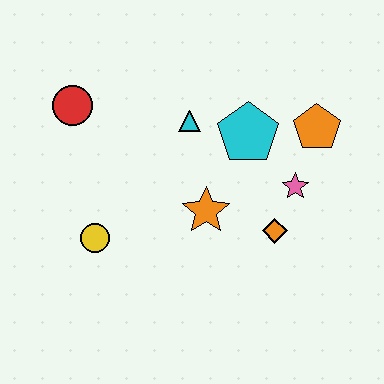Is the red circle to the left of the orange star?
Yes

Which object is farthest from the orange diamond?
The red circle is farthest from the orange diamond.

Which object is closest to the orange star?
The orange diamond is closest to the orange star.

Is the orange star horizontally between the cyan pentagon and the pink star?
No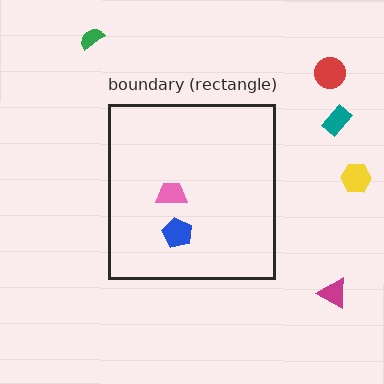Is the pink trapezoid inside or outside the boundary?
Inside.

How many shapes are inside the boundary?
2 inside, 5 outside.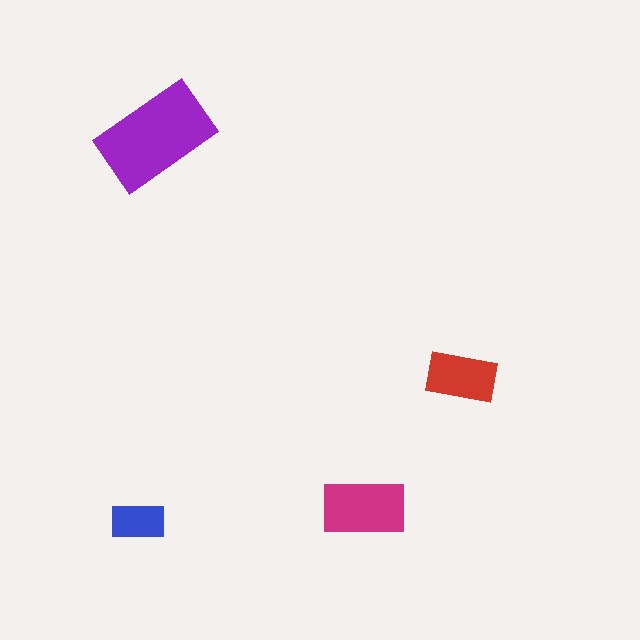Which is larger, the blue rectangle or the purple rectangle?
The purple one.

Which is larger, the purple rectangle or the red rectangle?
The purple one.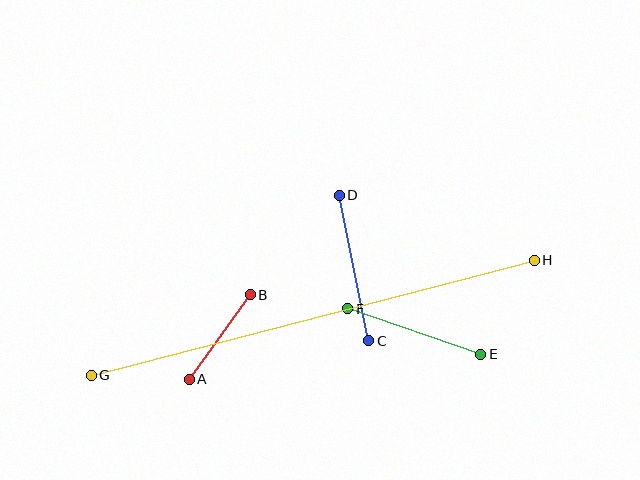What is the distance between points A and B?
The distance is approximately 104 pixels.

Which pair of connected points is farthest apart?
Points G and H are farthest apart.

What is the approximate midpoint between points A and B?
The midpoint is at approximately (220, 337) pixels.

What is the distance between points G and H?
The distance is approximately 458 pixels.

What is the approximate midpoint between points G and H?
The midpoint is at approximately (313, 318) pixels.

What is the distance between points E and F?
The distance is approximately 140 pixels.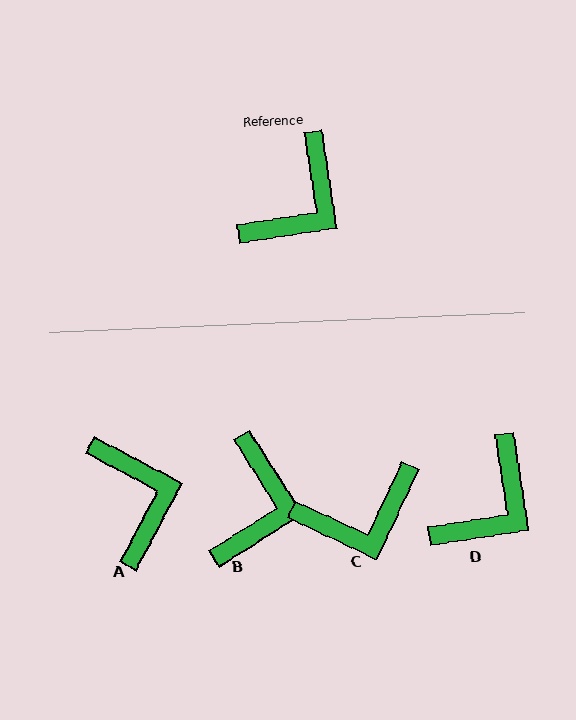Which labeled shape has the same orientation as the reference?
D.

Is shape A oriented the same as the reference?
No, it is off by about 54 degrees.